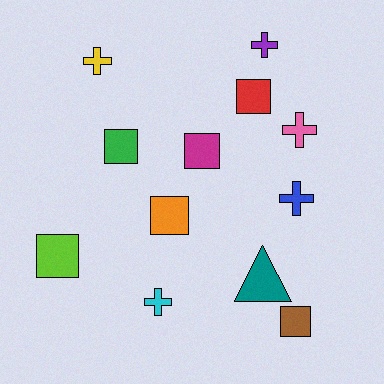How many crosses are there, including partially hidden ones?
There are 5 crosses.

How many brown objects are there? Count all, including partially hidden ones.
There is 1 brown object.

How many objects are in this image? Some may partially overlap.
There are 12 objects.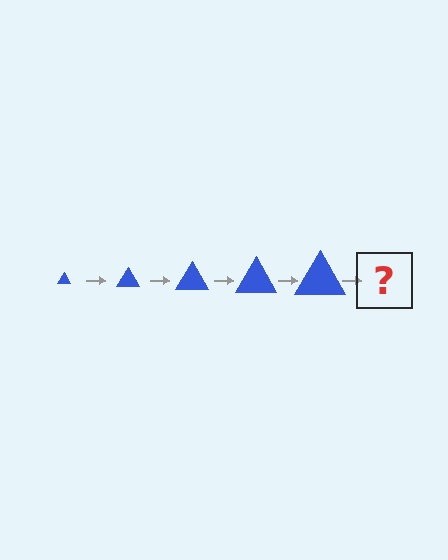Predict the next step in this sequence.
The next step is a blue triangle, larger than the previous one.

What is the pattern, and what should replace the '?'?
The pattern is that the triangle gets progressively larger each step. The '?' should be a blue triangle, larger than the previous one.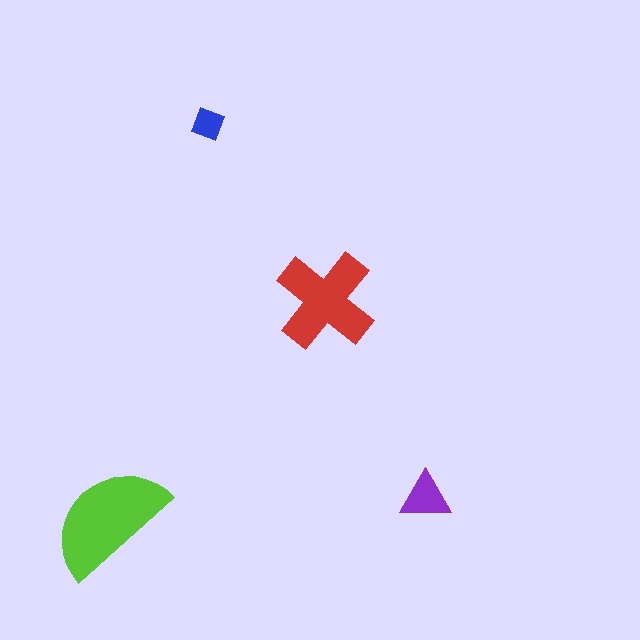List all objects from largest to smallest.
The lime semicircle, the red cross, the purple triangle, the blue diamond.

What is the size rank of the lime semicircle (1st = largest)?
1st.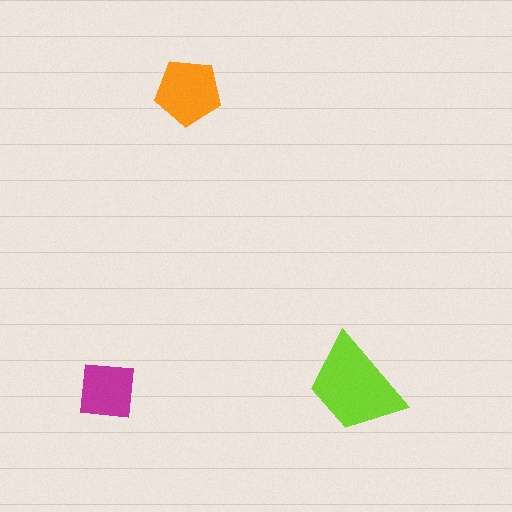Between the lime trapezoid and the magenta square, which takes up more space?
The lime trapezoid.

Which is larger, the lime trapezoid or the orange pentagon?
The lime trapezoid.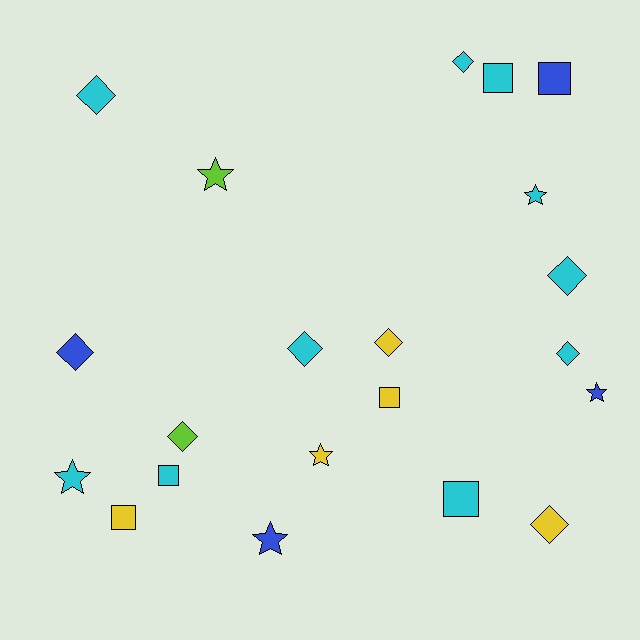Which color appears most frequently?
Cyan, with 10 objects.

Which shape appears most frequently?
Diamond, with 9 objects.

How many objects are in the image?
There are 21 objects.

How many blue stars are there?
There are 2 blue stars.